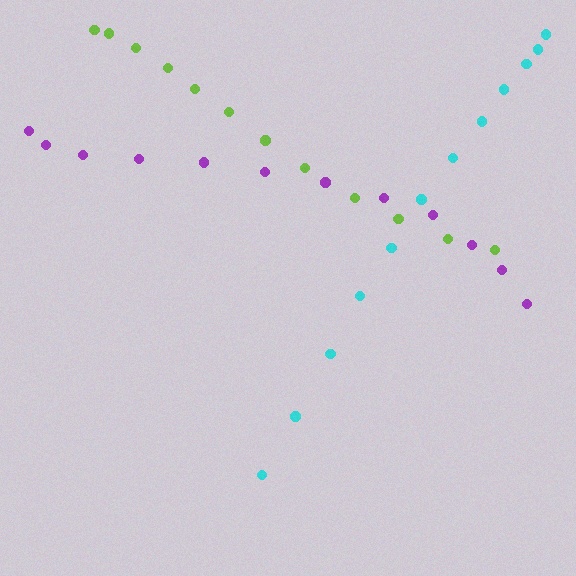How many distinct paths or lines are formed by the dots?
There are 3 distinct paths.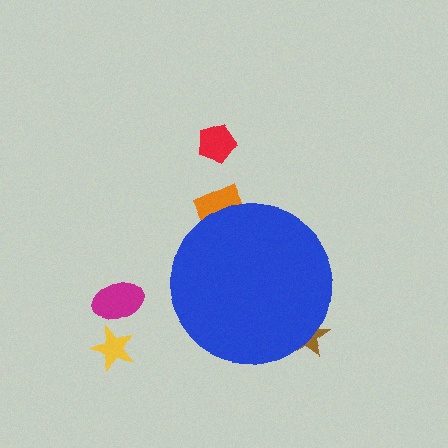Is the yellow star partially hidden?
No, the yellow star is fully visible.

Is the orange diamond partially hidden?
Yes, the orange diamond is partially hidden behind the blue circle.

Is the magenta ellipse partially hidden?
No, the magenta ellipse is fully visible.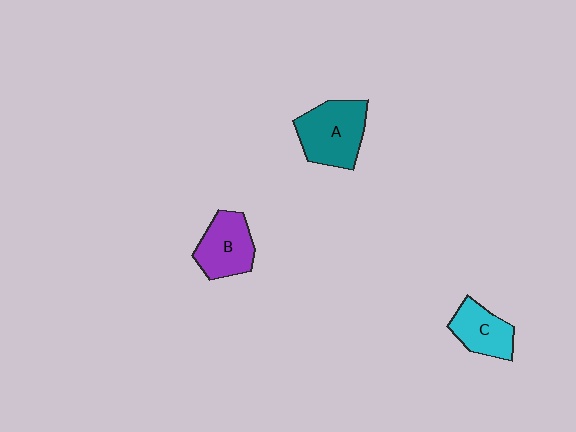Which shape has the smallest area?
Shape C (cyan).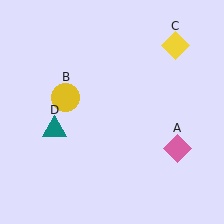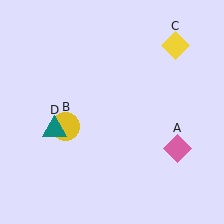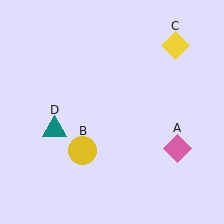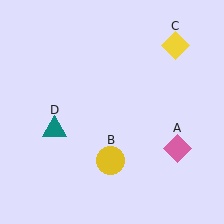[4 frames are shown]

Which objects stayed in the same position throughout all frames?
Pink diamond (object A) and yellow diamond (object C) and teal triangle (object D) remained stationary.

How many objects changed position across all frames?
1 object changed position: yellow circle (object B).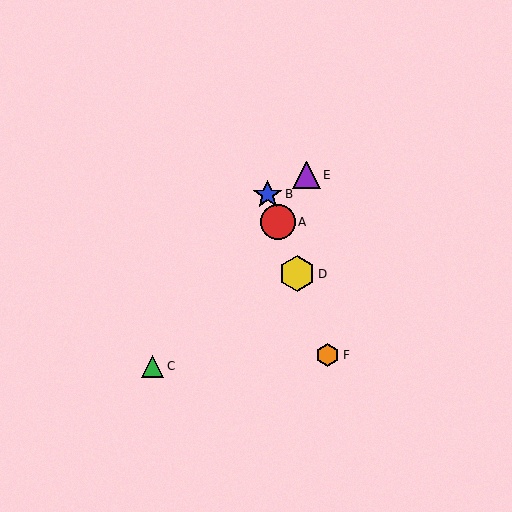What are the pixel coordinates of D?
Object D is at (297, 274).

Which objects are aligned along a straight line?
Objects A, B, D, F are aligned along a straight line.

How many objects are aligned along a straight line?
4 objects (A, B, D, F) are aligned along a straight line.